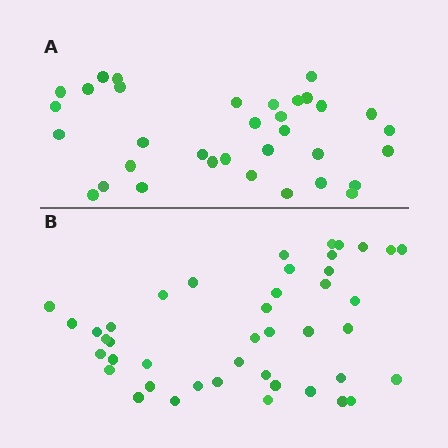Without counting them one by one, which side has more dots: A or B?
Region B (the bottom region) has more dots.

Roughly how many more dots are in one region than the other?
Region B has roughly 8 or so more dots than region A.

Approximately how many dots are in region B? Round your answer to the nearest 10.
About 40 dots. (The exact count is 43, which rounds to 40.)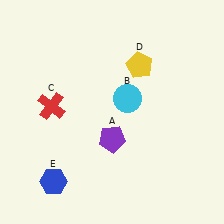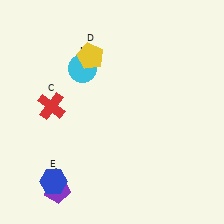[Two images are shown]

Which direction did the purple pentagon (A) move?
The purple pentagon (A) moved left.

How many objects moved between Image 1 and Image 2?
3 objects moved between the two images.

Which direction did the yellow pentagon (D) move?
The yellow pentagon (D) moved left.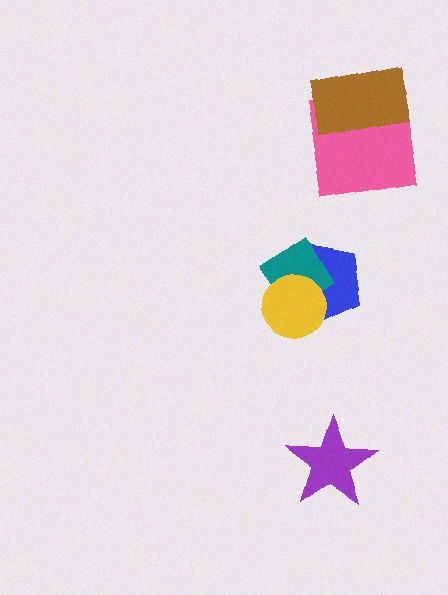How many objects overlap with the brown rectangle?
1 object overlaps with the brown rectangle.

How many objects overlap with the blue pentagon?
2 objects overlap with the blue pentagon.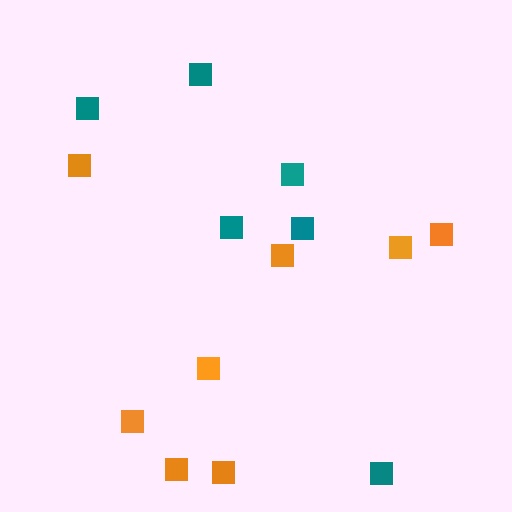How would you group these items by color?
There are 2 groups: one group of orange squares (8) and one group of teal squares (6).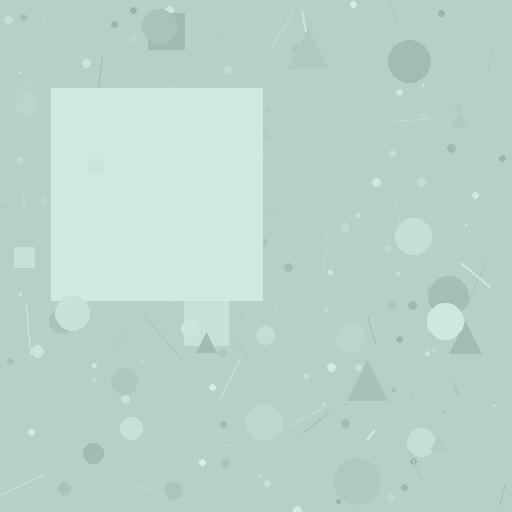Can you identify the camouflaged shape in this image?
The camouflaged shape is a square.